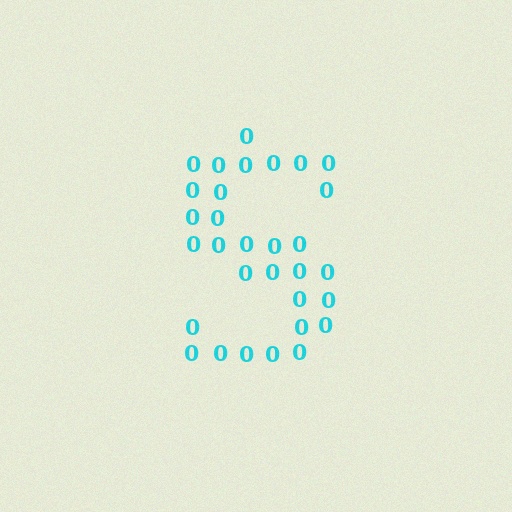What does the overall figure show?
The overall figure shows the letter S.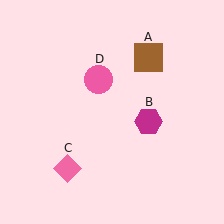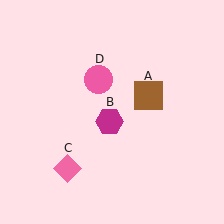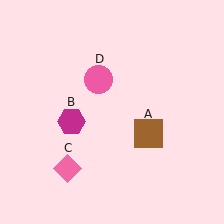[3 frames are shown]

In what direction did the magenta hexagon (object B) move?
The magenta hexagon (object B) moved left.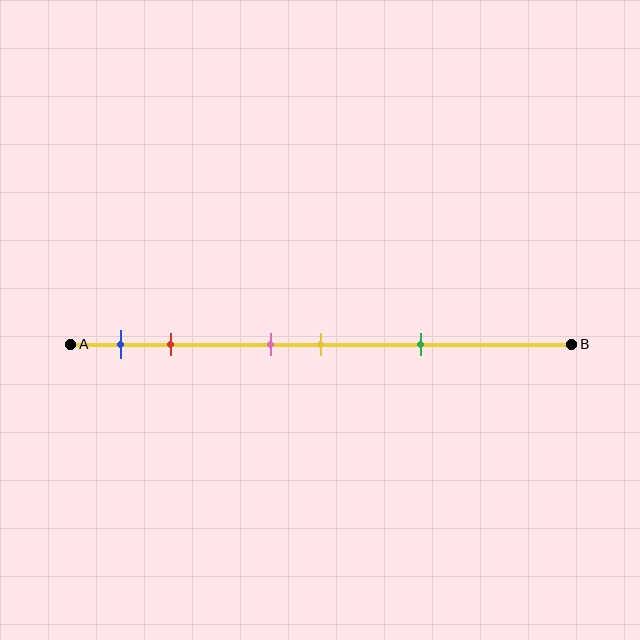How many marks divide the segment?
There are 5 marks dividing the segment.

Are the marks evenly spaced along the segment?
No, the marks are not evenly spaced.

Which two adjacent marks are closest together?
The pink and yellow marks are the closest adjacent pair.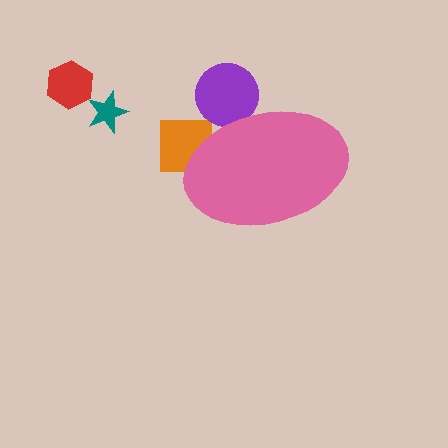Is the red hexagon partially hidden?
No, the red hexagon is fully visible.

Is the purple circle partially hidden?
Yes, the purple circle is partially hidden behind the pink ellipse.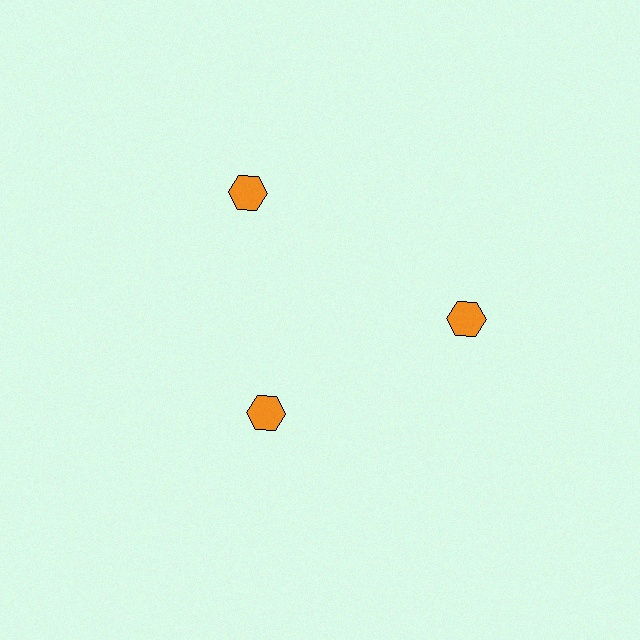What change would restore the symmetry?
The symmetry would be restored by moving it outward, back onto the ring so that all 3 hexagons sit at equal angles and equal distance from the center.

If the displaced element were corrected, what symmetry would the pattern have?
It would have 3-fold rotational symmetry — the pattern would map onto itself every 120 degrees.